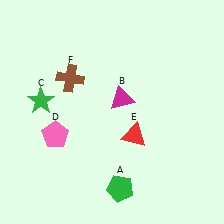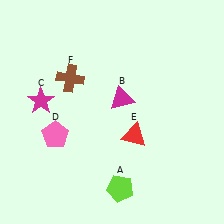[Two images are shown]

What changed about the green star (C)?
In Image 1, C is green. In Image 2, it changed to magenta.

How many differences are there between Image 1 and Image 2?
There are 2 differences between the two images.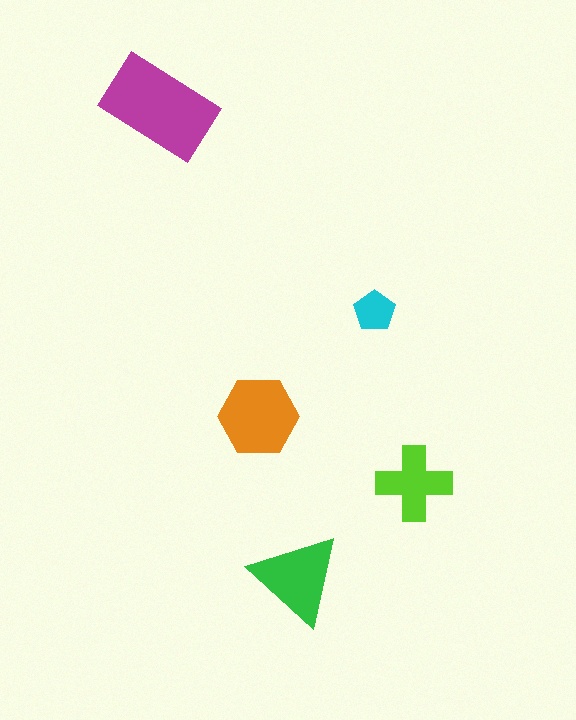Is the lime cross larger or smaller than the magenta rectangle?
Smaller.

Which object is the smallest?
The cyan pentagon.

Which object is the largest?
The magenta rectangle.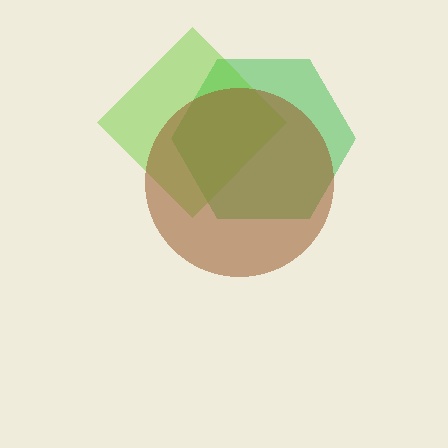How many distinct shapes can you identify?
There are 3 distinct shapes: a green hexagon, a lime diamond, a brown circle.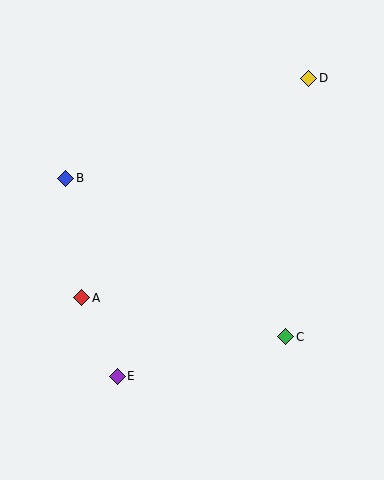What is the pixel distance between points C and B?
The distance between C and B is 271 pixels.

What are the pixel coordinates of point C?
Point C is at (286, 337).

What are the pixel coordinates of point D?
Point D is at (309, 78).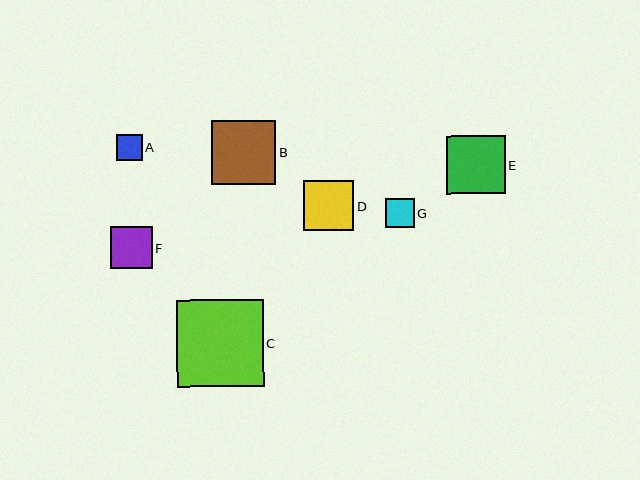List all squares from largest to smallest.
From largest to smallest: C, B, E, D, F, G, A.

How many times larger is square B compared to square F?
Square B is approximately 1.5 times the size of square F.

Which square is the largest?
Square C is the largest with a size of approximately 87 pixels.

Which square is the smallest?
Square A is the smallest with a size of approximately 26 pixels.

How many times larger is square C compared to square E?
Square C is approximately 1.5 times the size of square E.